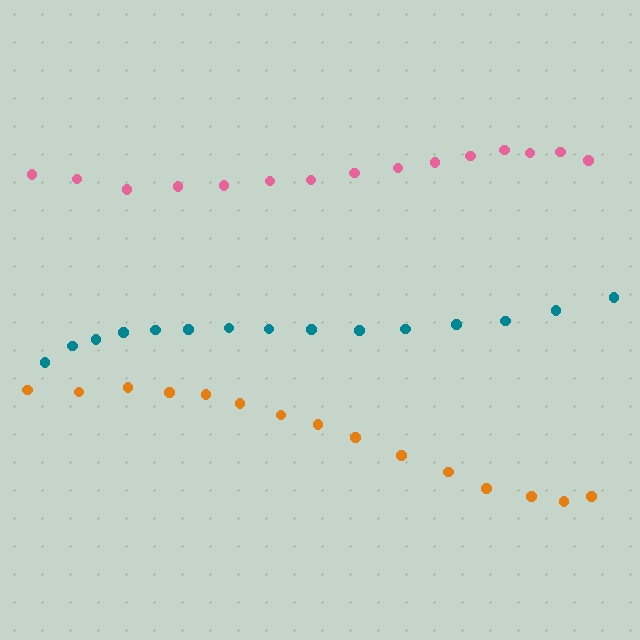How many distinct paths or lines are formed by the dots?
There are 3 distinct paths.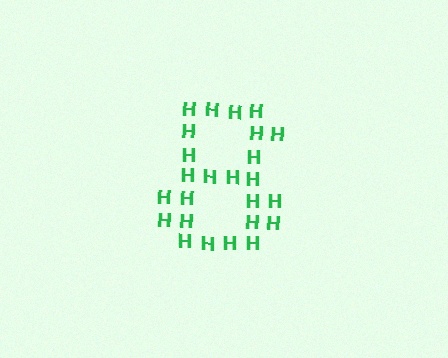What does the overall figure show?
The overall figure shows the digit 8.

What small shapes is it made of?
It is made of small letter H's.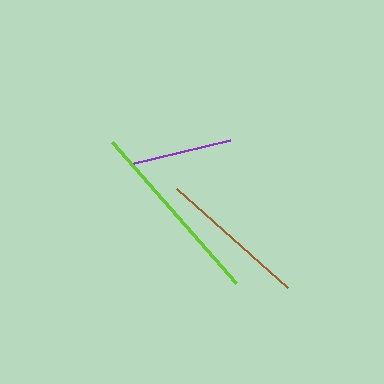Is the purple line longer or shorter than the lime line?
The lime line is longer than the purple line.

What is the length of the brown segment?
The brown segment is approximately 149 pixels long.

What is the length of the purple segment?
The purple segment is approximately 103 pixels long.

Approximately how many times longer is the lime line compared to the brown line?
The lime line is approximately 1.3 times the length of the brown line.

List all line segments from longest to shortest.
From longest to shortest: lime, brown, purple.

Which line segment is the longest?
The lime line is the longest at approximately 188 pixels.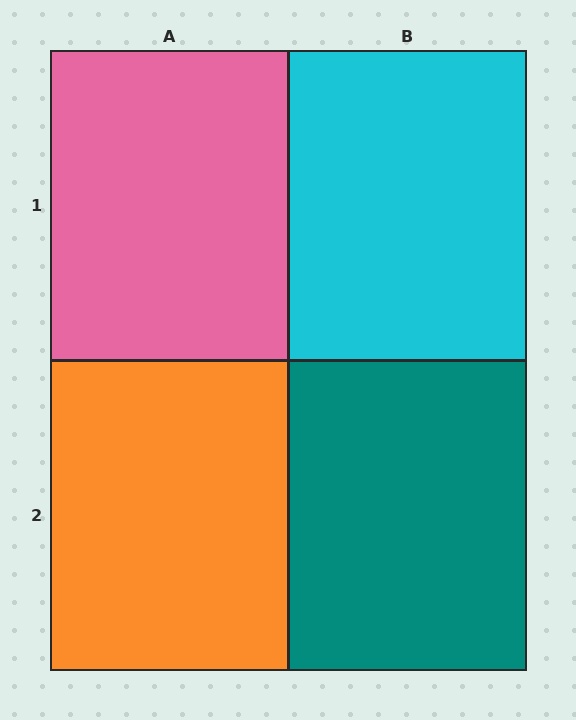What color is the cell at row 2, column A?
Orange.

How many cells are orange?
1 cell is orange.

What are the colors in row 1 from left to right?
Pink, cyan.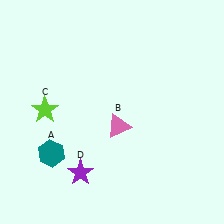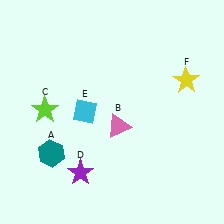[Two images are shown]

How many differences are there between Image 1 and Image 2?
There are 2 differences between the two images.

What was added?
A cyan diamond (E), a yellow star (F) were added in Image 2.